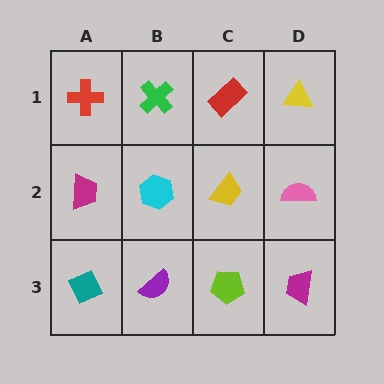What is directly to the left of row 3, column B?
A teal diamond.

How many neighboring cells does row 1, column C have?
3.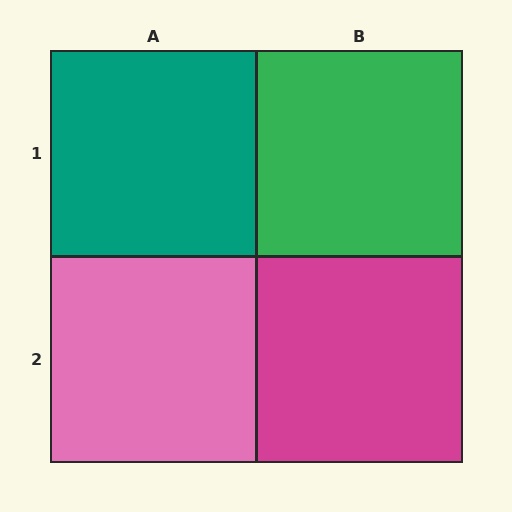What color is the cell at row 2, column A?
Pink.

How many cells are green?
1 cell is green.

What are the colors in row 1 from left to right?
Teal, green.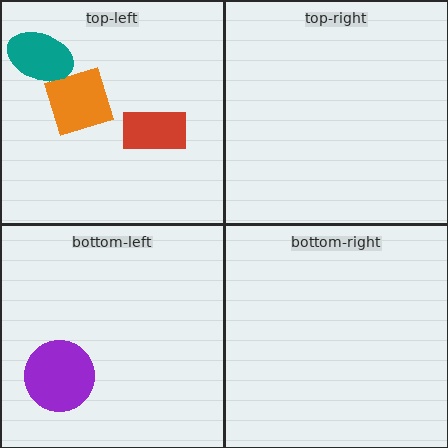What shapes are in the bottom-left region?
The purple circle.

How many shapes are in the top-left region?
3.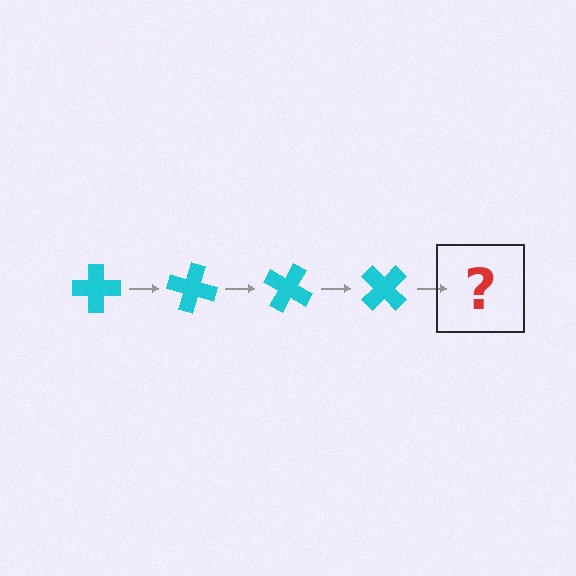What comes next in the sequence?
The next element should be a cyan cross rotated 60 degrees.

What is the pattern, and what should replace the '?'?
The pattern is that the cross rotates 15 degrees each step. The '?' should be a cyan cross rotated 60 degrees.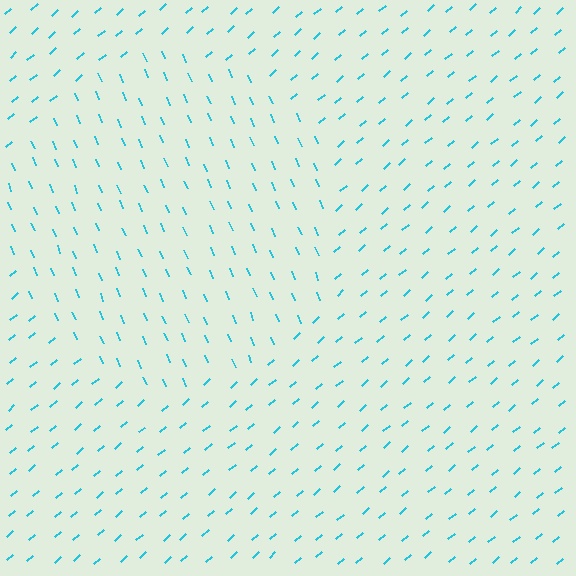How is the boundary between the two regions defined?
The boundary is defined purely by a change in line orientation (approximately 72 degrees difference). All lines are the same color and thickness.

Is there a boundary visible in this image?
Yes, there is a texture boundary formed by a change in line orientation.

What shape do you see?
I see a circle.